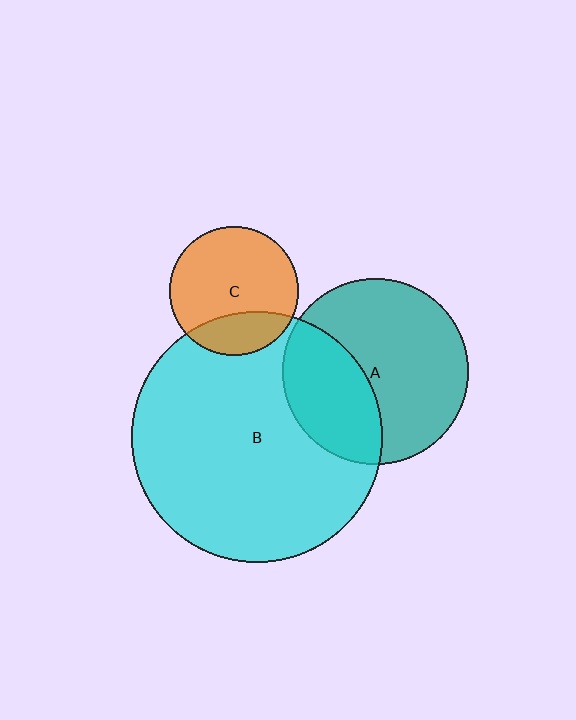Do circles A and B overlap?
Yes.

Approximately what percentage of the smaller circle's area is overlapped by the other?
Approximately 35%.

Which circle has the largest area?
Circle B (cyan).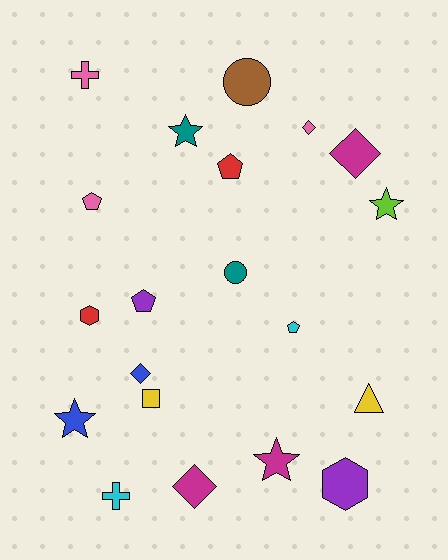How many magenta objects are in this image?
There are 3 magenta objects.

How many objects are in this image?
There are 20 objects.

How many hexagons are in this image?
There are 2 hexagons.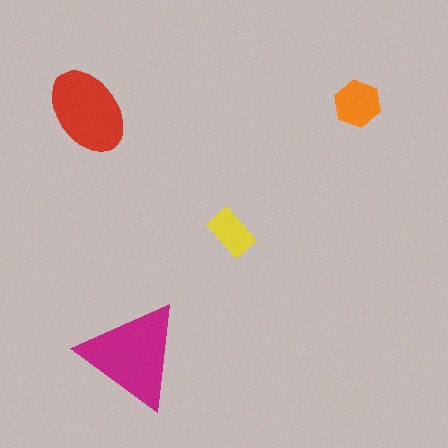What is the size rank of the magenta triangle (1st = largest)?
1st.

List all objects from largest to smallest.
The magenta triangle, the red ellipse, the orange hexagon, the yellow rectangle.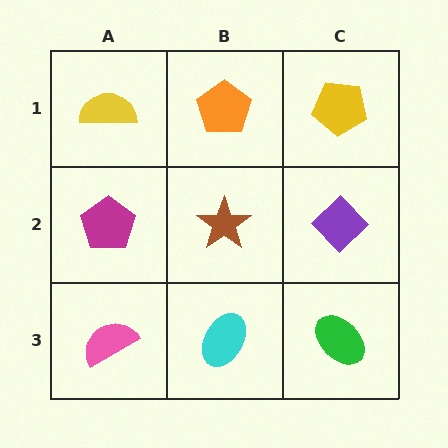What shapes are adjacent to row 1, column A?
A magenta pentagon (row 2, column A), an orange pentagon (row 1, column B).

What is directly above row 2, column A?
A yellow semicircle.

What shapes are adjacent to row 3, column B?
A brown star (row 2, column B), a pink semicircle (row 3, column A), a green ellipse (row 3, column C).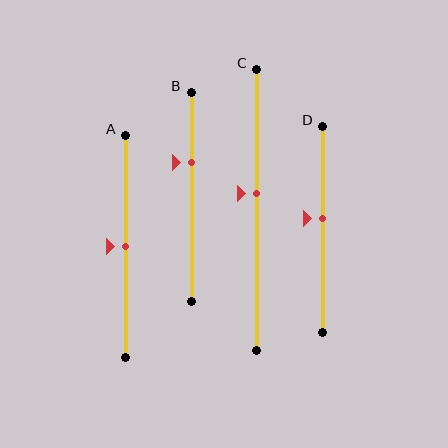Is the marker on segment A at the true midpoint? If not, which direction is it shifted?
Yes, the marker on segment A is at the true midpoint.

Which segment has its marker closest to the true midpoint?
Segment A has its marker closest to the true midpoint.